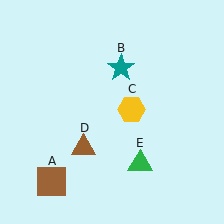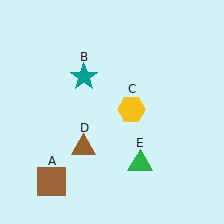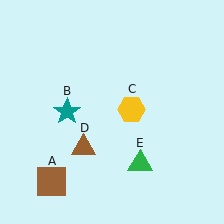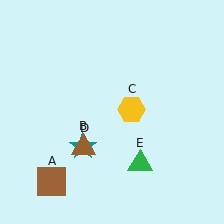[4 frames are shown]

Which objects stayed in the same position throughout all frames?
Brown square (object A) and yellow hexagon (object C) and brown triangle (object D) and green triangle (object E) remained stationary.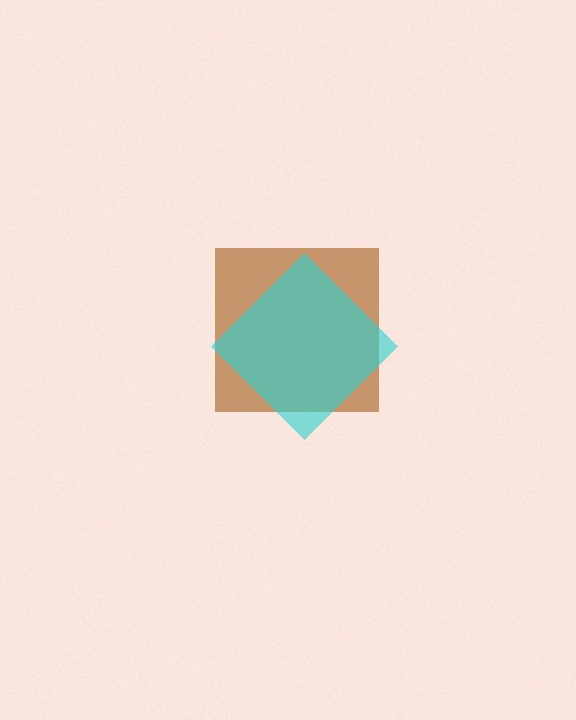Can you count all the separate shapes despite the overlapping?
Yes, there are 2 separate shapes.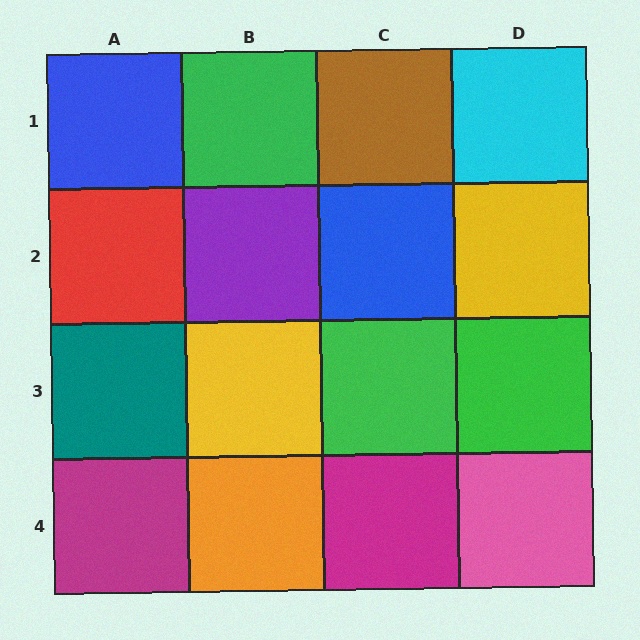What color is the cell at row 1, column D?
Cyan.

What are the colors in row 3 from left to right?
Teal, yellow, green, green.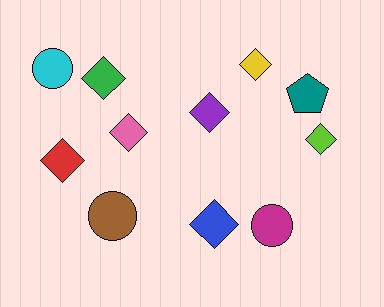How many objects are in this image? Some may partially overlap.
There are 11 objects.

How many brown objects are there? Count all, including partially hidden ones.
There is 1 brown object.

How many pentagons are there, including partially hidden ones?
There is 1 pentagon.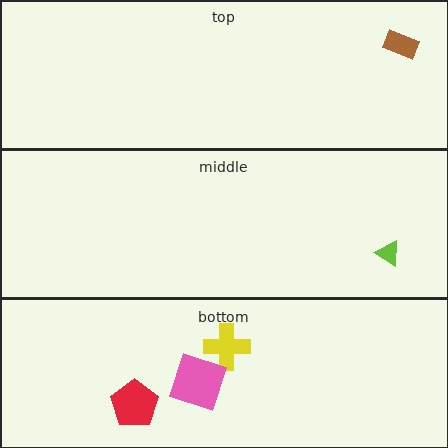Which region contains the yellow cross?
The bottom region.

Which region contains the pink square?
The bottom region.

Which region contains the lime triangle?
The middle region.